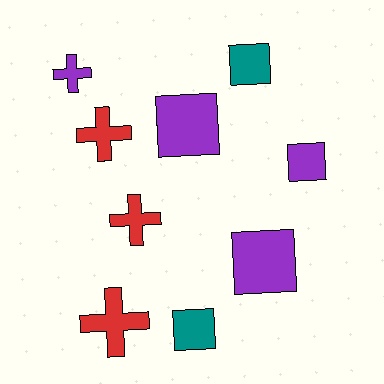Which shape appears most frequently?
Square, with 5 objects.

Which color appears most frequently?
Purple, with 4 objects.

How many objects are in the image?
There are 9 objects.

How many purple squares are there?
There are 3 purple squares.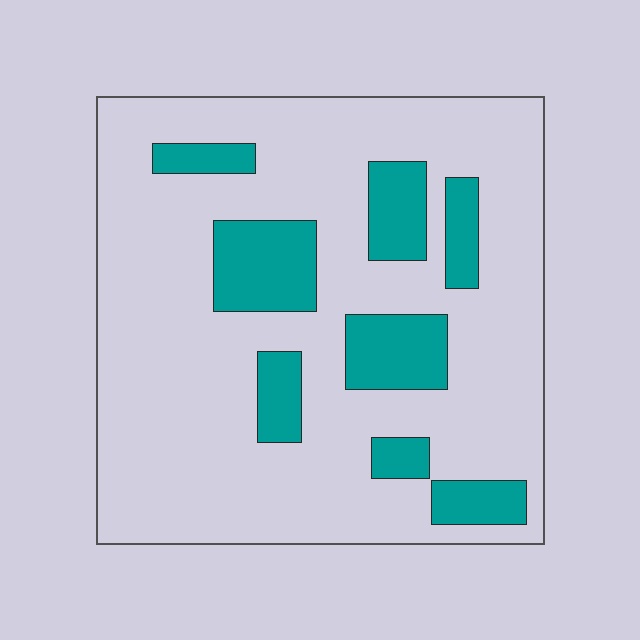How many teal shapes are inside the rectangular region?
8.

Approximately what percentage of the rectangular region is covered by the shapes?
Approximately 20%.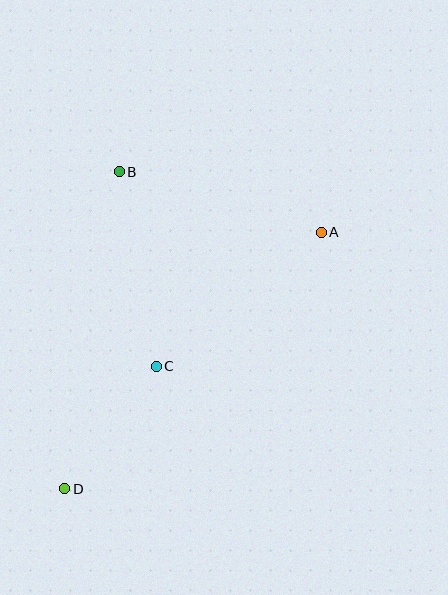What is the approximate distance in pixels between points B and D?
The distance between B and D is approximately 321 pixels.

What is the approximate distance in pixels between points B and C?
The distance between B and C is approximately 198 pixels.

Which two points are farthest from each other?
Points A and D are farthest from each other.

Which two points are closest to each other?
Points C and D are closest to each other.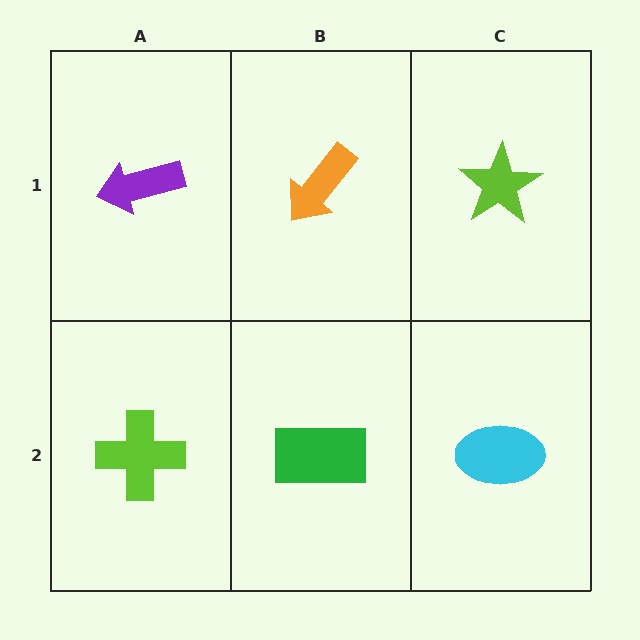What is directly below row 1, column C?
A cyan ellipse.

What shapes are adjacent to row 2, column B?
An orange arrow (row 1, column B), a lime cross (row 2, column A), a cyan ellipse (row 2, column C).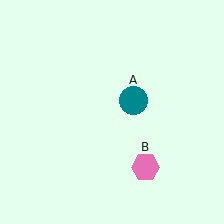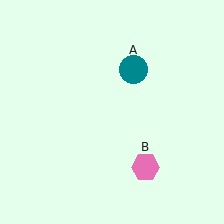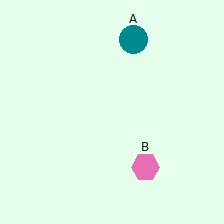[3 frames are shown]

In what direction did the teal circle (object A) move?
The teal circle (object A) moved up.